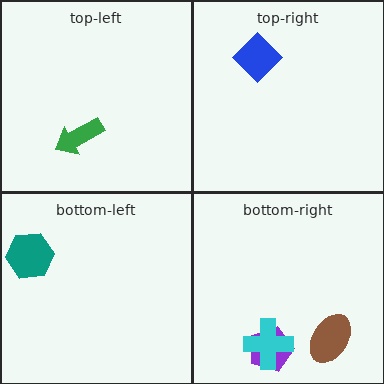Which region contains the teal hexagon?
The bottom-left region.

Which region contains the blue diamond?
The top-right region.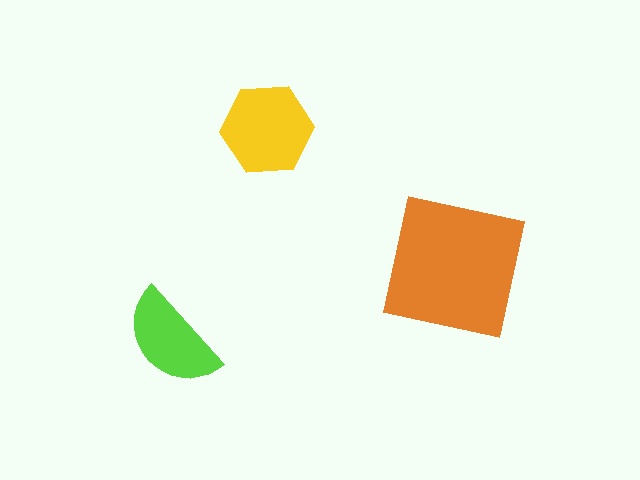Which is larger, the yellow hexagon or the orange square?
The orange square.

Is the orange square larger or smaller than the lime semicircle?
Larger.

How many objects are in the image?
There are 3 objects in the image.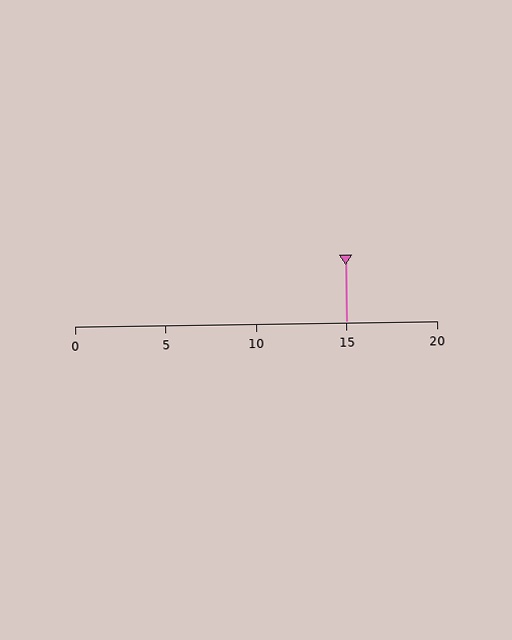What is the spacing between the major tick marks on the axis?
The major ticks are spaced 5 apart.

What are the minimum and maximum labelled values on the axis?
The axis runs from 0 to 20.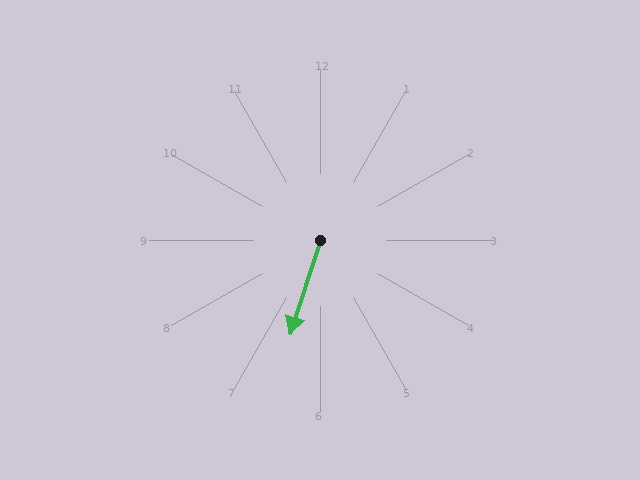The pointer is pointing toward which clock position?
Roughly 7 o'clock.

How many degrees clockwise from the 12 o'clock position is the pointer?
Approximately 198 degrees.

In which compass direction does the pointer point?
South.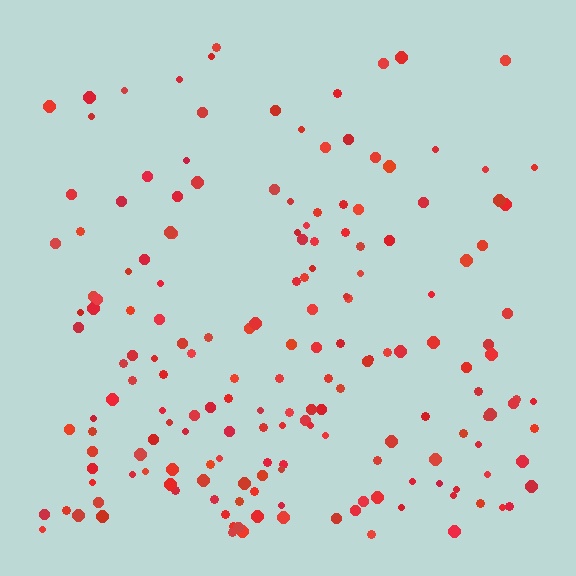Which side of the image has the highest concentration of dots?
The bottom.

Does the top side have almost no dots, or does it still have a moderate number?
Still a moderate number, just noticeably fewer than the bottom.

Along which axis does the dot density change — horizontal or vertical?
Vertical.